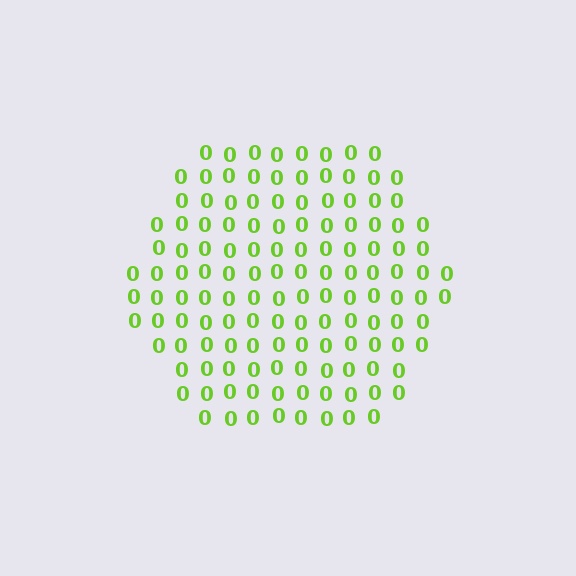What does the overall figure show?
The overall figure shows a hexagon.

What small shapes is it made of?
It is made of small digit 0's.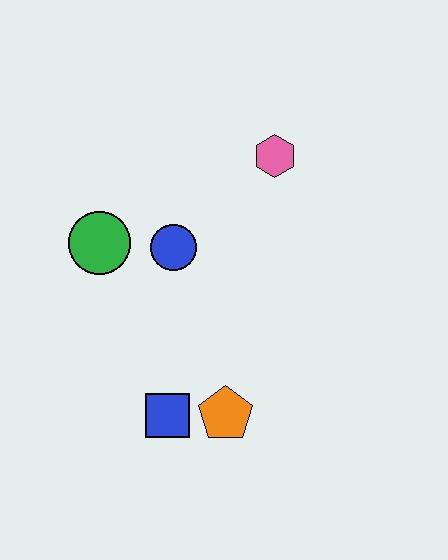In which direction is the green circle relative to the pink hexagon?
The green circle is to the left of the pink hexagon.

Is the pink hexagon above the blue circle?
Yes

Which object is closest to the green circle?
The blue circle is closest to the green circle.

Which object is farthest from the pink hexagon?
The blue square is farthest from the pink hexagon.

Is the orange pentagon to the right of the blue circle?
Yes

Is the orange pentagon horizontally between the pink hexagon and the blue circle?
Yes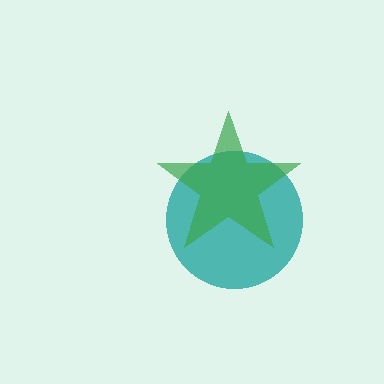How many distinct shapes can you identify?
There are 2 distinct shapes: a teal circle, a green star.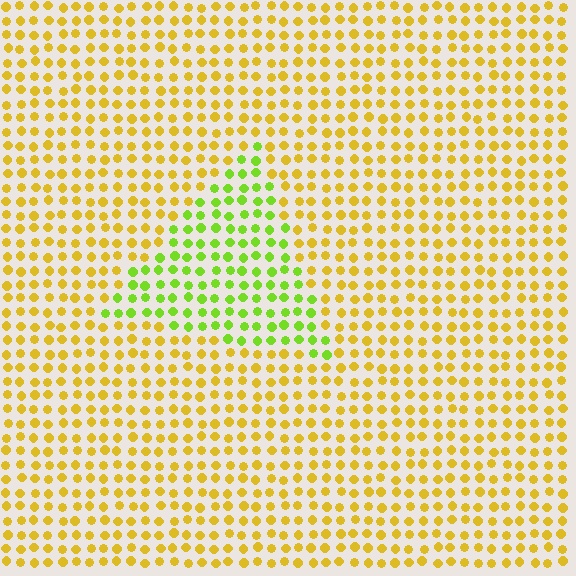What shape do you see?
I see a triangle.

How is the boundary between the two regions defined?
The boundary is defined purely by a slight shift in hue (about 45 degrees). Spacing, size, and orientation are identical on both sides.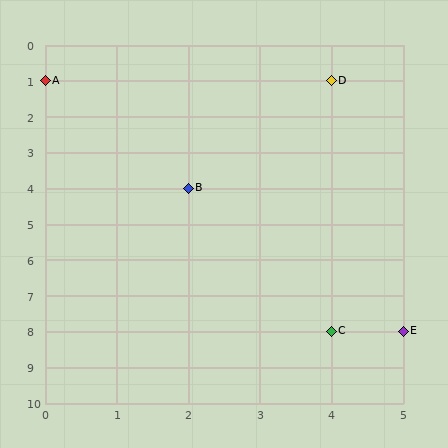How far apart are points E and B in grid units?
Points E and B are 3 columns and 4 rows apart (about 5.0 grid units diagonally).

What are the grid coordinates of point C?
Point C is at grid coordinates (4, 8).